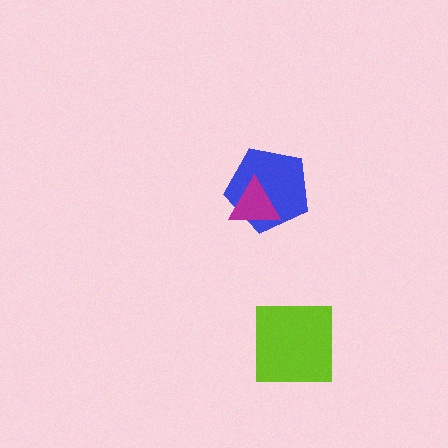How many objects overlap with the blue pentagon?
1 object overlaps with the blue pentagon.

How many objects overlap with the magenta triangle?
1 object overlaps with the magenta triangle.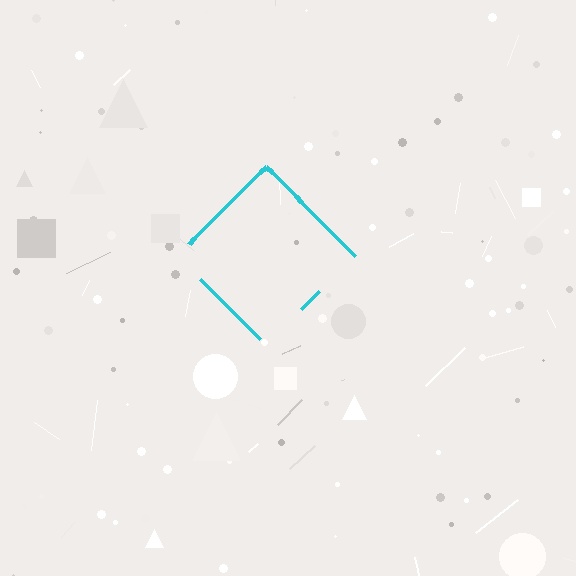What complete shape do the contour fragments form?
The contour fragments form a diamond.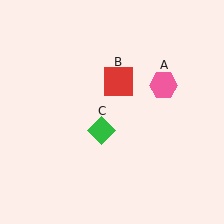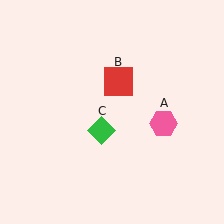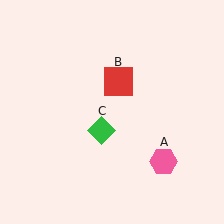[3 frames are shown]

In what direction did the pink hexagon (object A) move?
The pink hexagon (object A) moved down.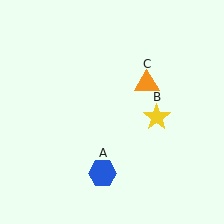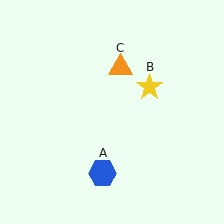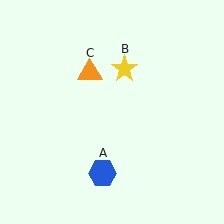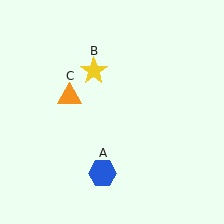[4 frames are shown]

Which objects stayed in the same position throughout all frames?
Blue hexagon (object A) remained stationary.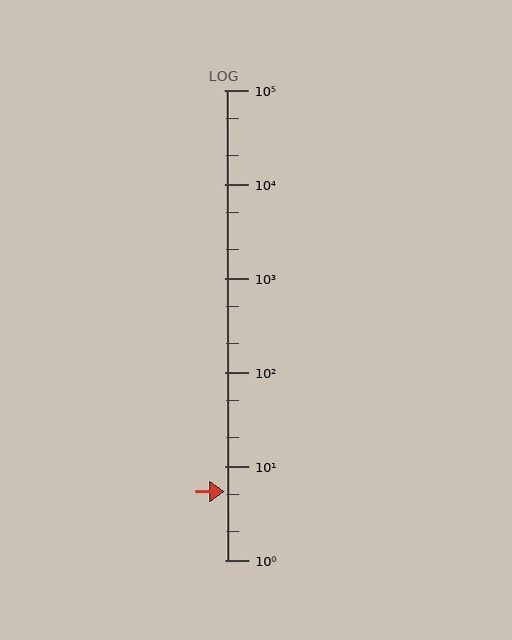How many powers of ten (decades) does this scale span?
The scale spans 5 decades, from 1 to 100000.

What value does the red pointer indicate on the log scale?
The pointer indicates approximately 5.4.